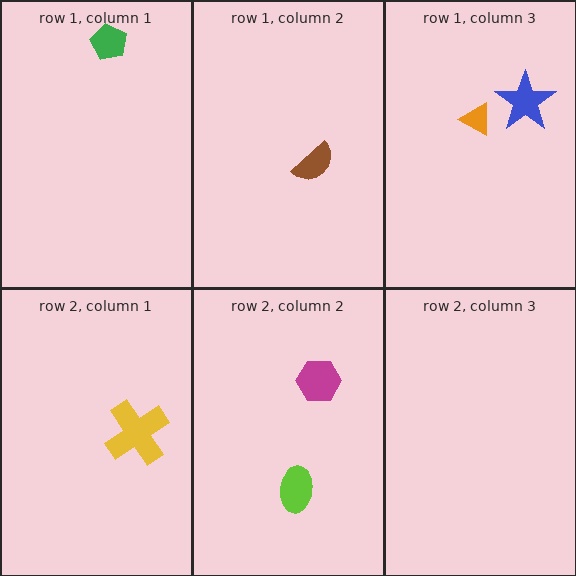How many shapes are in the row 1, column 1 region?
1.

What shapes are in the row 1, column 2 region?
The brown semicircle.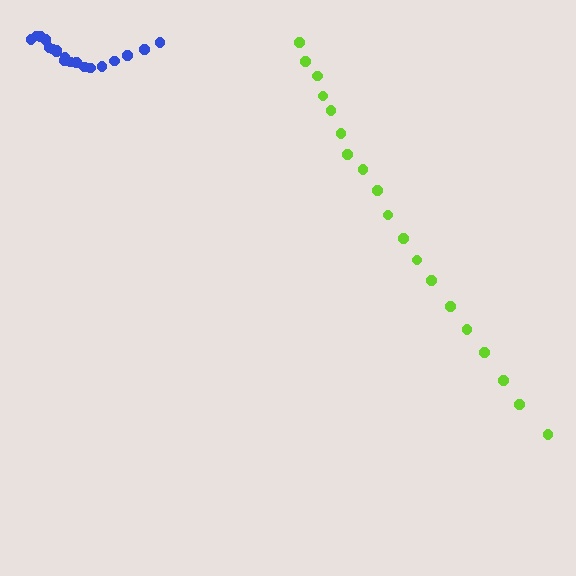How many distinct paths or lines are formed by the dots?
There are 2 distinct paths.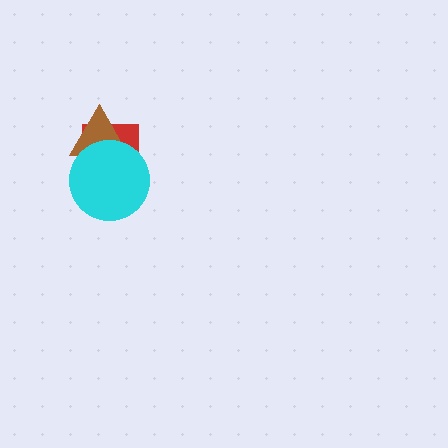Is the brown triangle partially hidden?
Yes, it is partially covered by another shape.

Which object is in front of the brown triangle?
The cyan circle is in front of the brown triangle.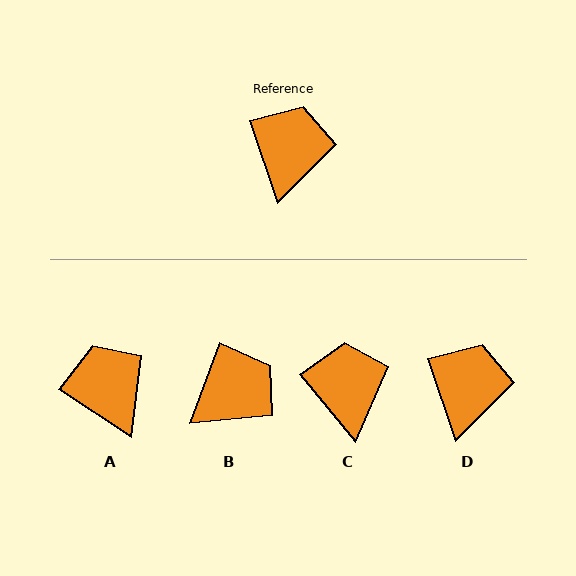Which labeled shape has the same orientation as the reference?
D.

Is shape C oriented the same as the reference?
No, it is off by about 21 degrees.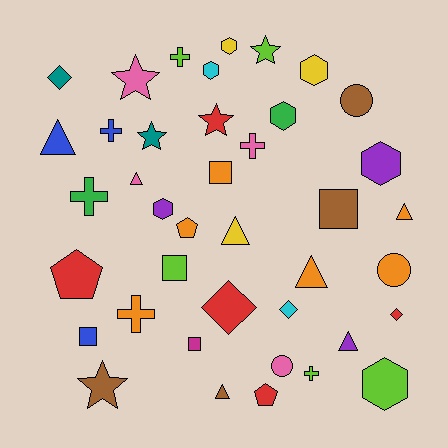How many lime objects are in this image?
There are 5 lime objects.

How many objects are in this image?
There are 40 objects.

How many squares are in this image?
There are 5 squares.